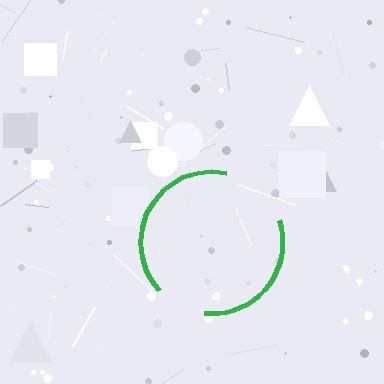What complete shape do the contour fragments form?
The contour fragments form a circle.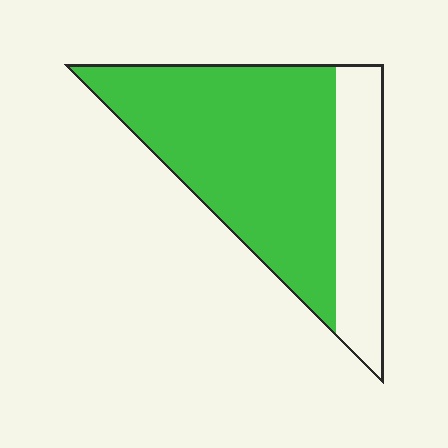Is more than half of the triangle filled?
Yes.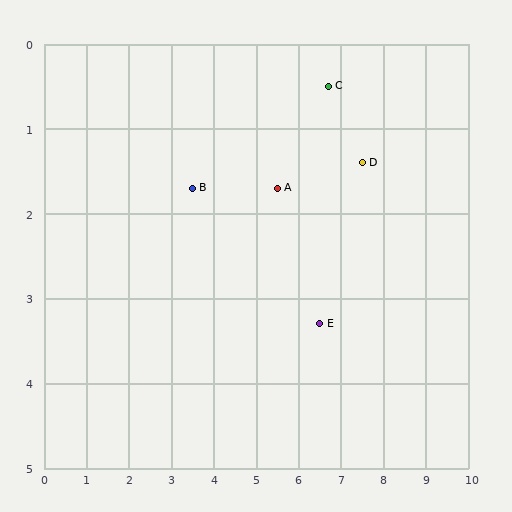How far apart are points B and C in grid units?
Points B and C are about 3.4 grid units apart.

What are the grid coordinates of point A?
Point A is at approximately (5.5, 1.7).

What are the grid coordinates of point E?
Point E is at approximately (6.5, 3.3).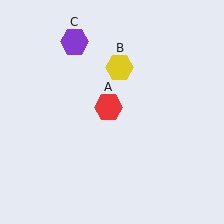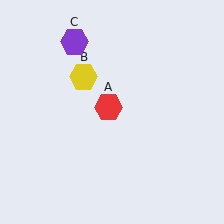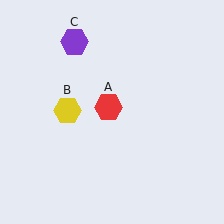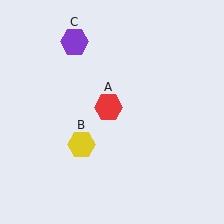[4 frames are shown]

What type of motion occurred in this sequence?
The yellow hexagon (object B) rotated counterclockwise around the center of the scene.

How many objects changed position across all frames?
1 object changed position: yellow hexagon (object B).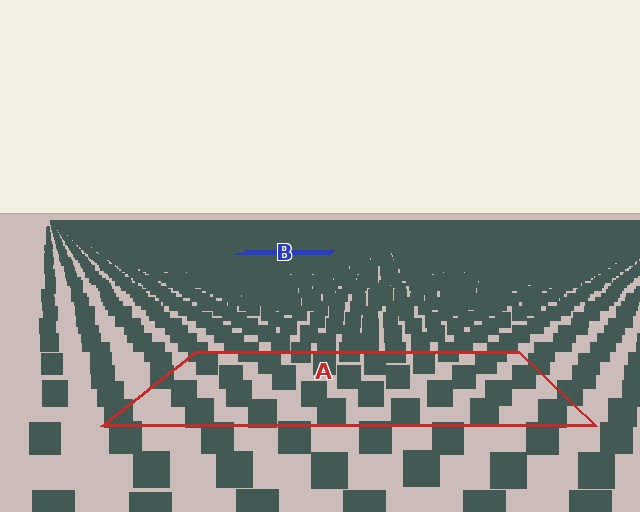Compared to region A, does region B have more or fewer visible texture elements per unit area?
Region B has more texture elements per unit area — they are packed more densely because it is farther away.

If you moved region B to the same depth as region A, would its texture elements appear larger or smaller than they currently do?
They would appear larger. At a closer depth, the same texture elements are projected at a bigger on-screen size.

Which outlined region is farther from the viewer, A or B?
Region B is farther from the viewer — the texture elements inside it appear smaller and more densely packed.